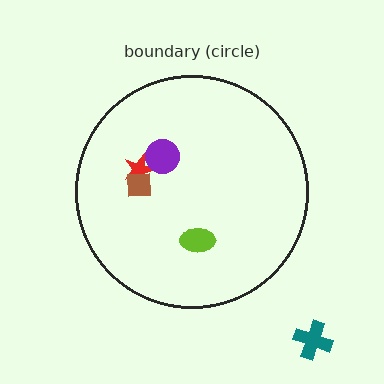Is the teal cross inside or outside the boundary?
Outside.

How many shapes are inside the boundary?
4 inside, 1 outside.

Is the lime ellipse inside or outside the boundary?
Inside.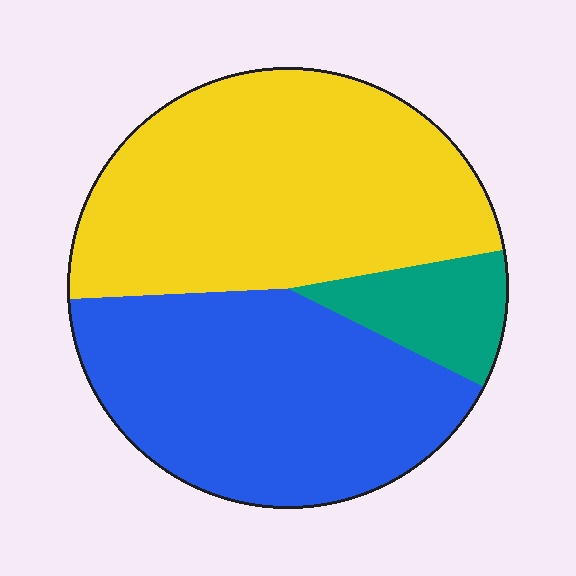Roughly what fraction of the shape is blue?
Blue takes up between a quarter and a half of the shape.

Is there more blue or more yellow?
Yellow.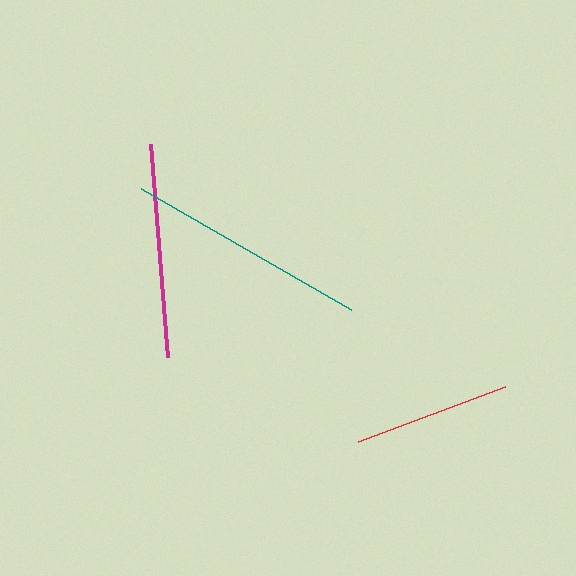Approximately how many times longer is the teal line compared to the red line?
The teal line is approximately 1.5 times the length of the red line.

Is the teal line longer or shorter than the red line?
The teal line is longer than the red line.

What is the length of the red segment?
The red segment is approximately 156 pixels long.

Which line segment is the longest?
The teal line is the longest at approximately 241 pixels.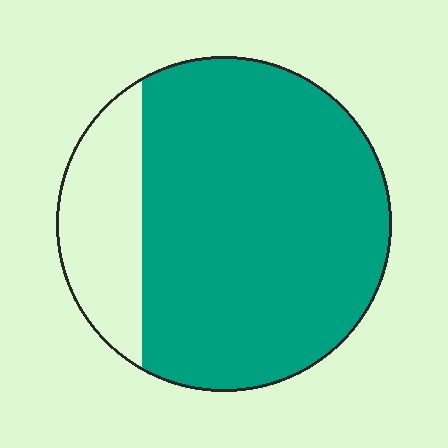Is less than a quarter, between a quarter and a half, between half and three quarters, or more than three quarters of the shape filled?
More than three quarters.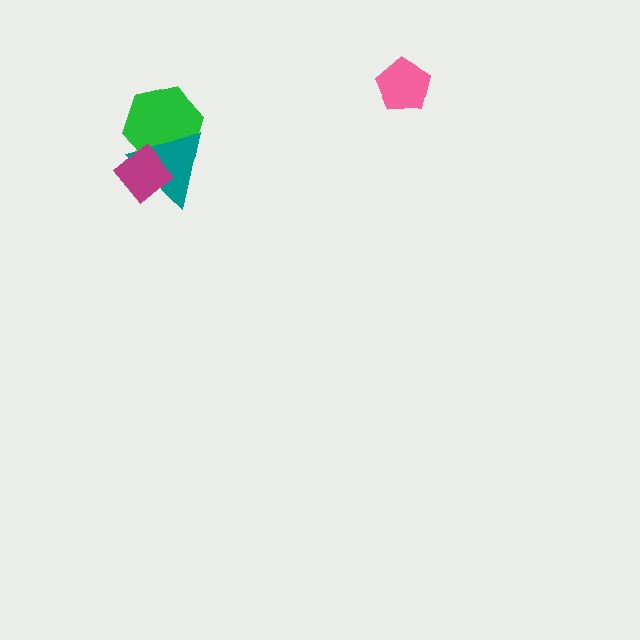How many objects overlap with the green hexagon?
2 objects overlap with the green hexagon.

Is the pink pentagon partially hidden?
No, no other shape covers it.